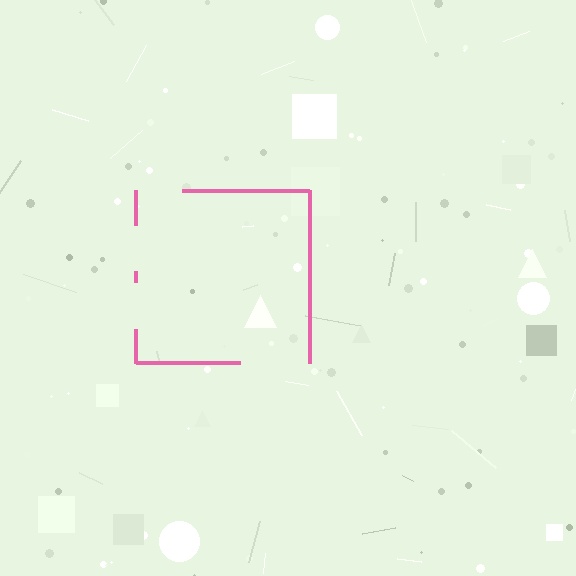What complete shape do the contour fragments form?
The contour fragments form a square.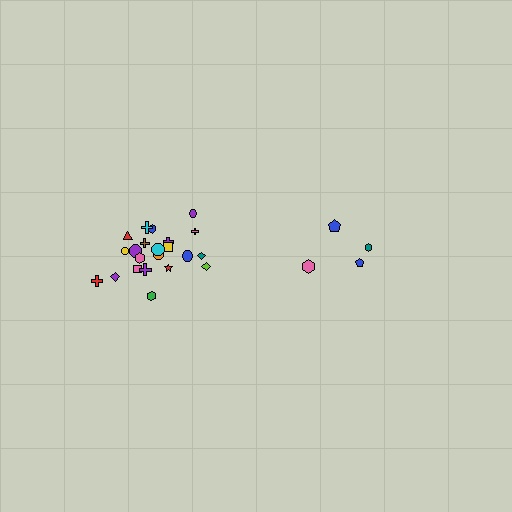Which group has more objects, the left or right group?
The left group.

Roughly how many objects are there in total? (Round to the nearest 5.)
Roughly 25 objects in total.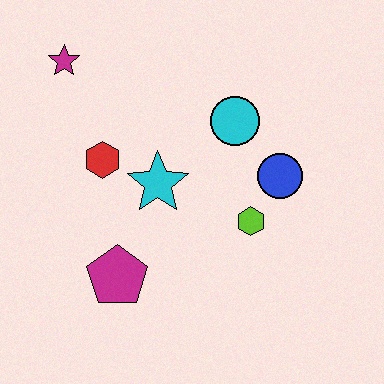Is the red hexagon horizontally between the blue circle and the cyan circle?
No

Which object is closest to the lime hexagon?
The blue circle is closest to the lime hexagon.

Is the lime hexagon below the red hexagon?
Yes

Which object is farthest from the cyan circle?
The magenta pentagon is farthest from the cyan circle.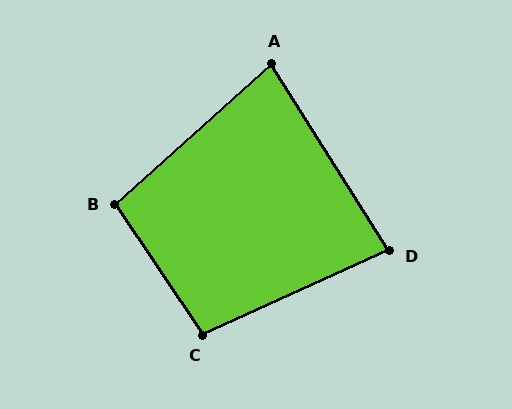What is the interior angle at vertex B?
Approximately 98 degrees (obtuse).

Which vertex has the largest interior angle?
C, at approximately 100 degrees.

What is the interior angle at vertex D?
Approximately 82 degrees (acute).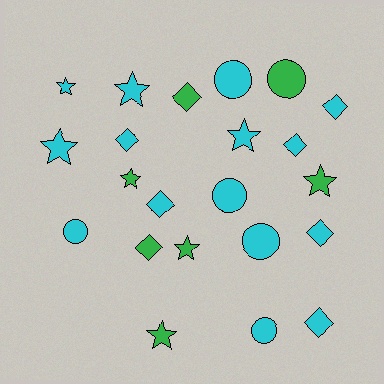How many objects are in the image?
There are 22 objects.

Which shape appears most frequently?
Star, with 8 objects.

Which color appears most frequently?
Cyan, with 15 objects.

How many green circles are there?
There is 1 green circle.